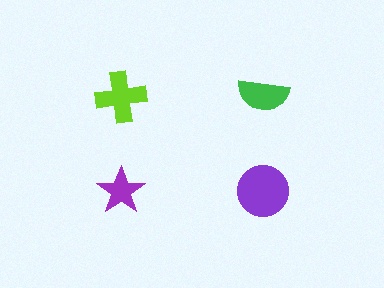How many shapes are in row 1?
2 shapes.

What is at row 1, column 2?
A green semicircle.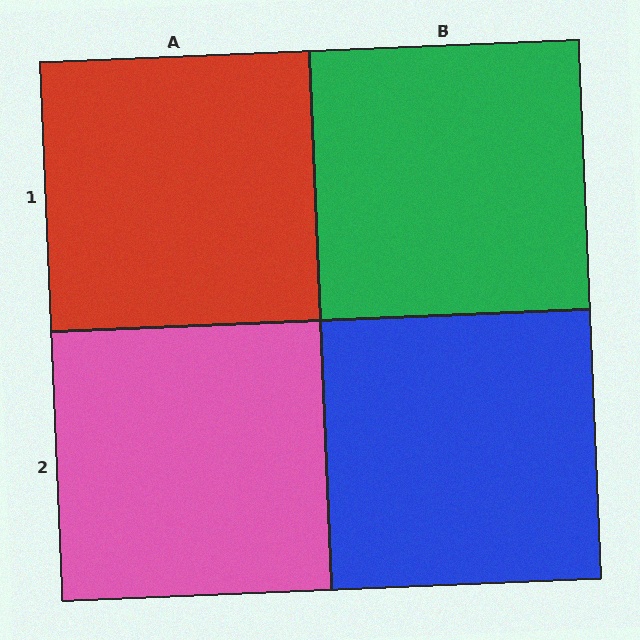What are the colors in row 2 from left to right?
Pink, blue.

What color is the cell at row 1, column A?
Red.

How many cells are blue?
1 cell is blue.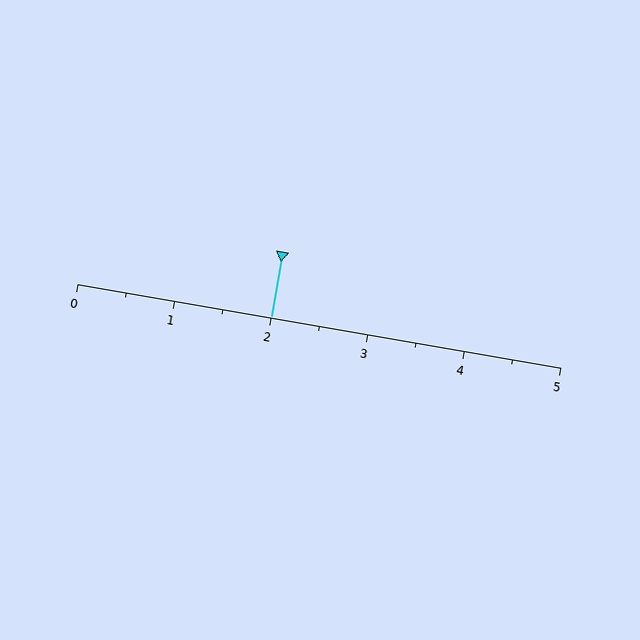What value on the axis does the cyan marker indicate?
The marker indicates approximately 2.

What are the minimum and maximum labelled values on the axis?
The axis runs from 0 to 5.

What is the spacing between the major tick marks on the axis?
The major ticks are spaced 1 apart.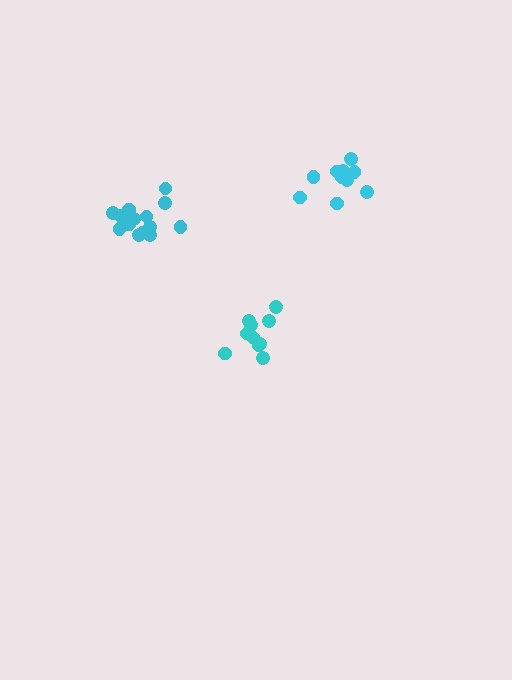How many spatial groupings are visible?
There are 3 spatial groupings.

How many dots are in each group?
Group 1: 10 dots, Group 2: 15 dots, Group 3: 10 dots (35 total).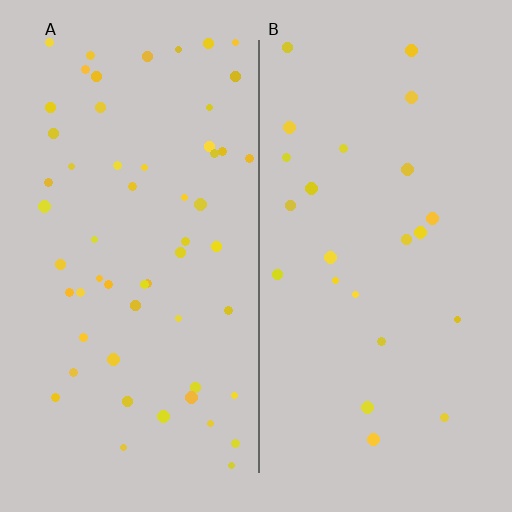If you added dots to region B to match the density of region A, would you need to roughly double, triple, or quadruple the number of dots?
Approximately double.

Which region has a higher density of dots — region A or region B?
A (the left).